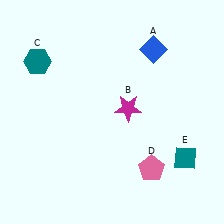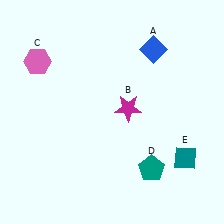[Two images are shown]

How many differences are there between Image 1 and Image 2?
There are 2 differences between the two images.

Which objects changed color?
C changed from teal to pink. D changed from pink to teal.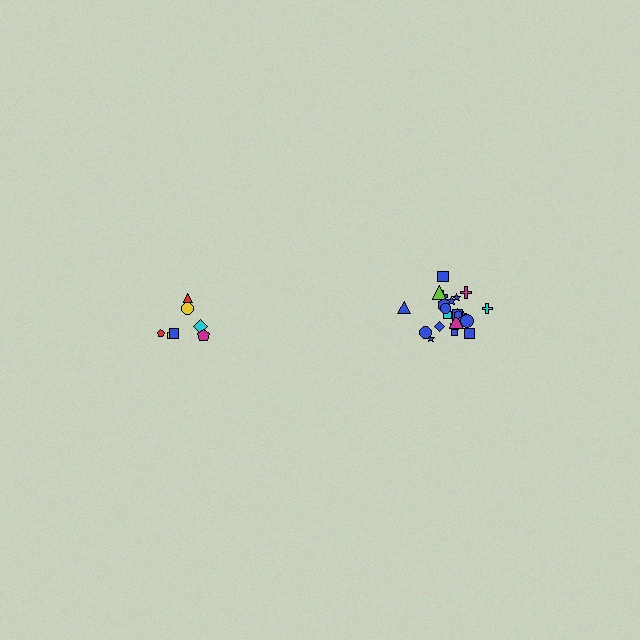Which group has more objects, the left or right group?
The right group.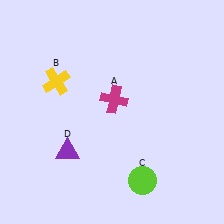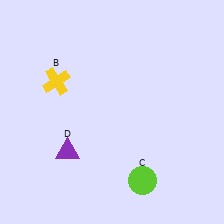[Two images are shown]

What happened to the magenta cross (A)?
The magenta cross (A) was removed in Image 2. It was in the top-right area of Image 1.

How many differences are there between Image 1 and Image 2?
There is 1 difference between the two images.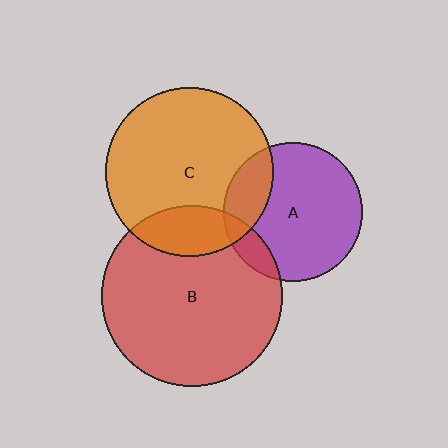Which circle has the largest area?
Circle B (red).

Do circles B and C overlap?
Yes.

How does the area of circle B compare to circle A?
Approximately 1.7 times.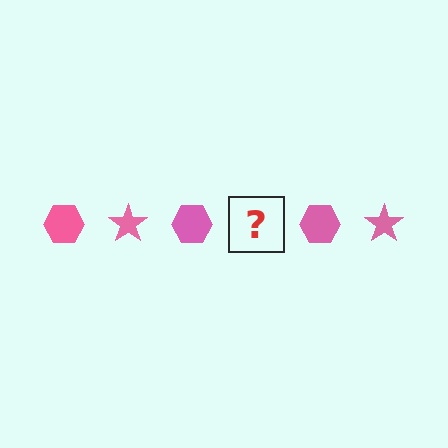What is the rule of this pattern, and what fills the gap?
The rule is that the pattern cycles through hexagon, star shapes in pink. The gap should be filled with a pink star.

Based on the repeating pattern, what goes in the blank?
The blank should be a pink star.